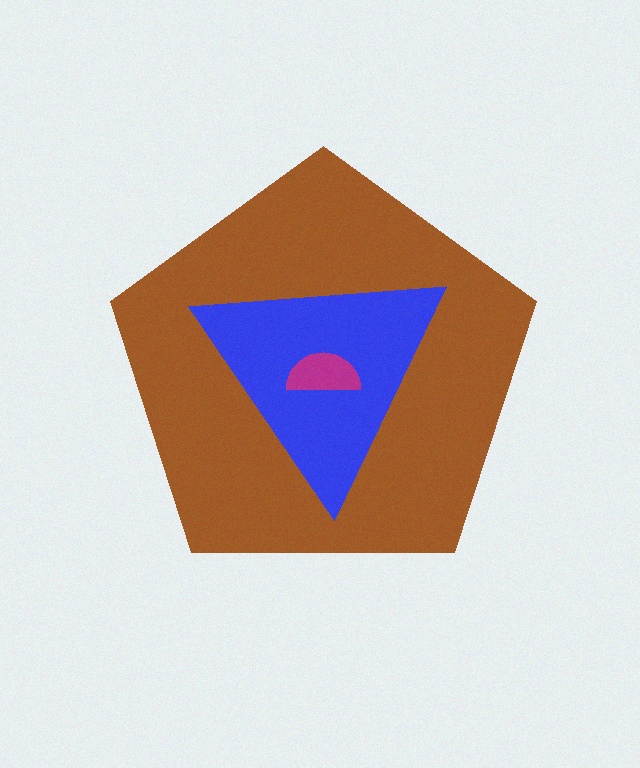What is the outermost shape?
The brown pentagon.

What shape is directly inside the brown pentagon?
The blue triangle.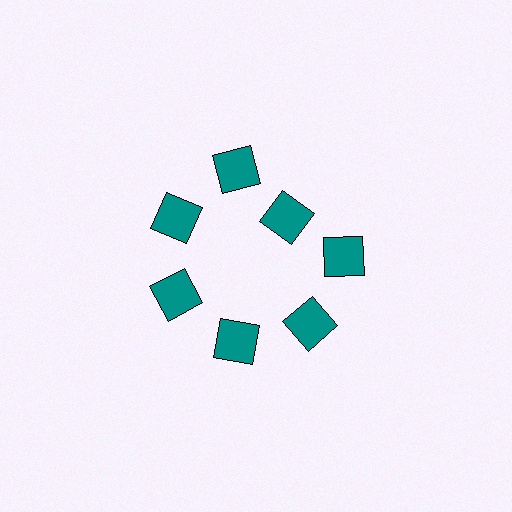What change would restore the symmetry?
The symmetry would be restored by moving it outward, back onto the ring so that all 7 squares sit at equal angles and equal distance from the center.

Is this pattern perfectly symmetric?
No. The 7 teal squares are arranged in a ring, but one element near the 1 o'clock position is pulled inward toward the center, breaking the 7-fold rotational symmetry.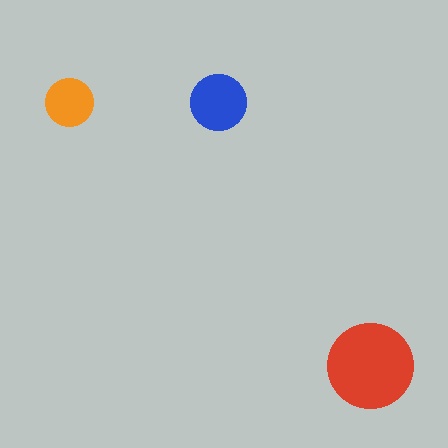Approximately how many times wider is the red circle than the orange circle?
About 2 times wider.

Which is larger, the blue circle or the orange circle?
The blue one.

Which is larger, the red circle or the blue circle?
The red one.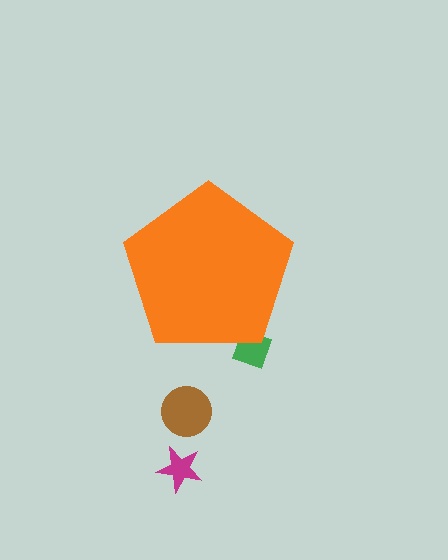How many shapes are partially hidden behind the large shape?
1 shape is partially hidden.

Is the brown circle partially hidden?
No, the brown circle is fully visible.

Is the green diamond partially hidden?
Yes, the green diamond is partially hidden behind the orange pentagon.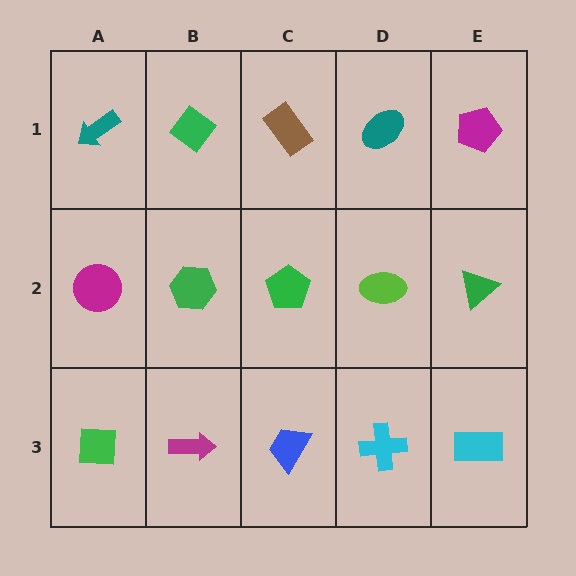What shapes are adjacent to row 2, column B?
A green diamond (row 1, column B), a magenta arrow (row 3, column B), a magenta circle (row 2, column A), a green pentagon (row 2, column C).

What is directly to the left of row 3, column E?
A cyan cross.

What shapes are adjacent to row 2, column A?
A teal arrow (row 1, column A), a green square (row 3, column A), a green hexagon (row 2, column B).